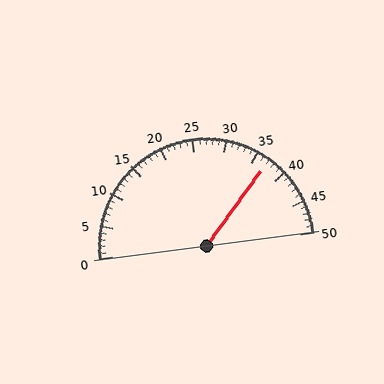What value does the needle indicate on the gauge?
The needle indicates approximately 37.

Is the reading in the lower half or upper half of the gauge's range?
The reading is in the upper half of the range (0 to 50).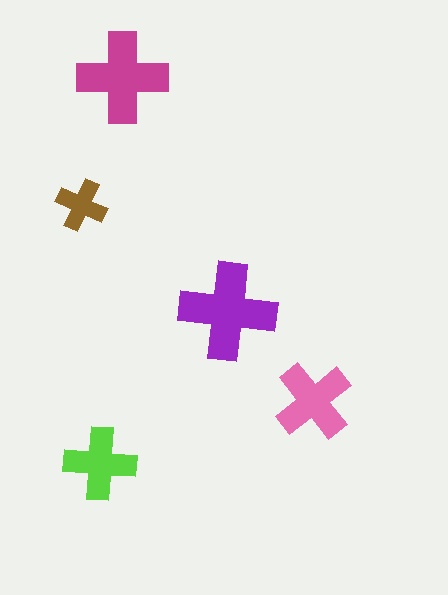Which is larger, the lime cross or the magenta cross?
The magenta one.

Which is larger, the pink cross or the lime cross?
The pink one.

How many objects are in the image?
There are 5 objects in the image.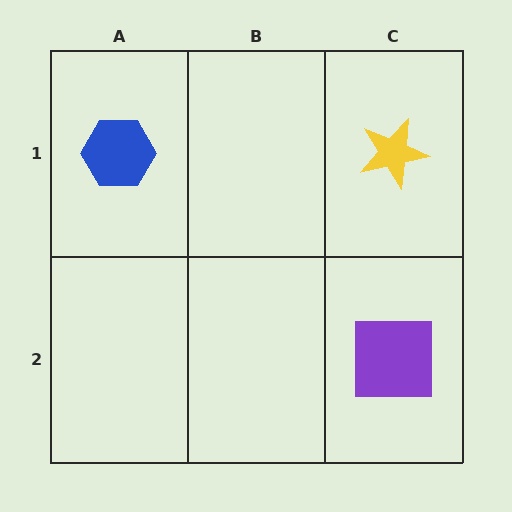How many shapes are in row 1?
2 shapes.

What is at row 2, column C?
A purple square.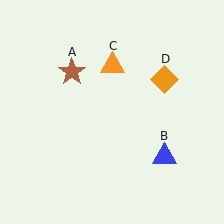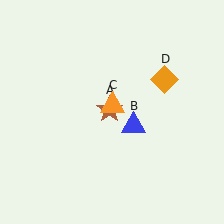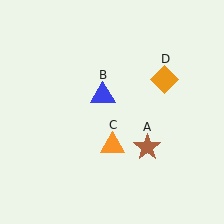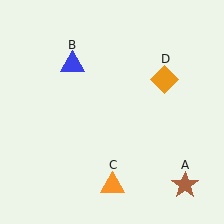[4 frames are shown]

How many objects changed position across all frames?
3 objects changed position: brown star (object A), blue triangle (object B), orange triangle (object C).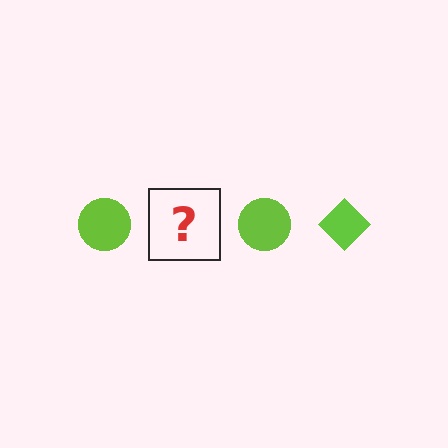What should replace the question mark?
The question mark should be replaced with a lime diamond.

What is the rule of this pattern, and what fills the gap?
The rule is that the pattern cycles through circle, diamond shapes in lime. The gap should be filled with a lime diamond.